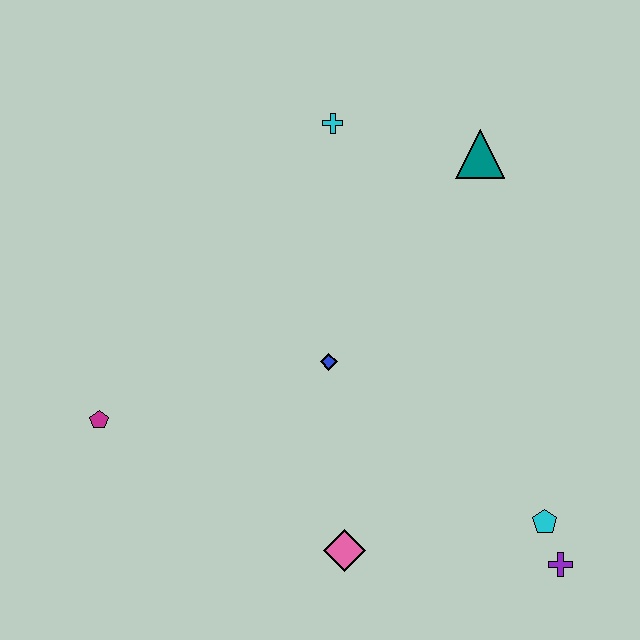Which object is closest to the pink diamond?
The blue diamond is closest to the pink diamond.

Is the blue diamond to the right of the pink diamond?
No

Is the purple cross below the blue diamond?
Yes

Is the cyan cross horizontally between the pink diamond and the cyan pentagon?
No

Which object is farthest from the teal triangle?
The magenta pentagon is farthest from the teal triangle.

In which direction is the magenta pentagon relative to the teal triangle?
The magenta pentagon is to the left of the teal triangle.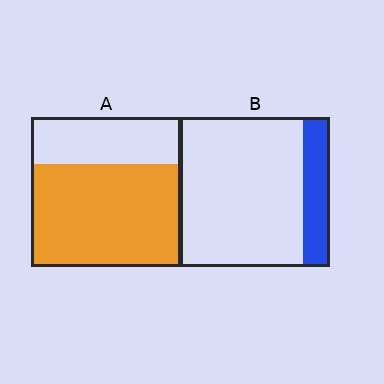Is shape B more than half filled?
No.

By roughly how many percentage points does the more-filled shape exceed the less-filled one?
By roughly 50 percentage points (A over B).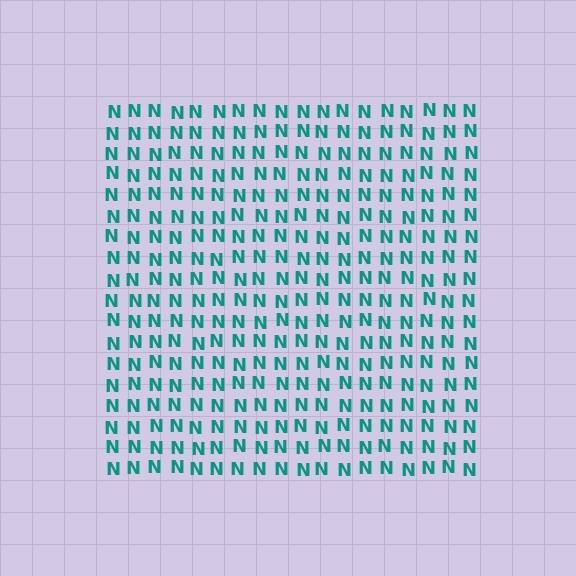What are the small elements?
The small elements are letter N's.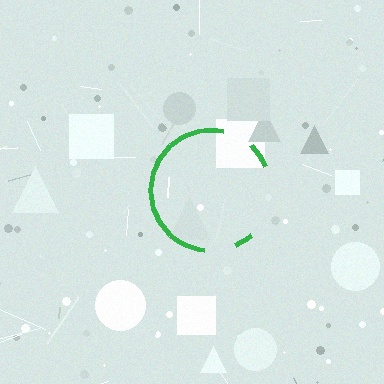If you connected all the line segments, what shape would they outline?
They would outline a circle.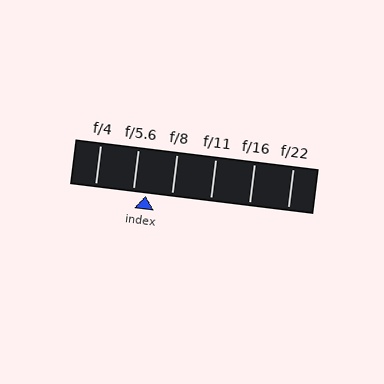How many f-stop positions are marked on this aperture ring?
There are 6 f-stop positions marked.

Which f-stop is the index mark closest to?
The index mark is closest to f/5.6.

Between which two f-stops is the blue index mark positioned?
The index mark is between f/5.6 and f/8.